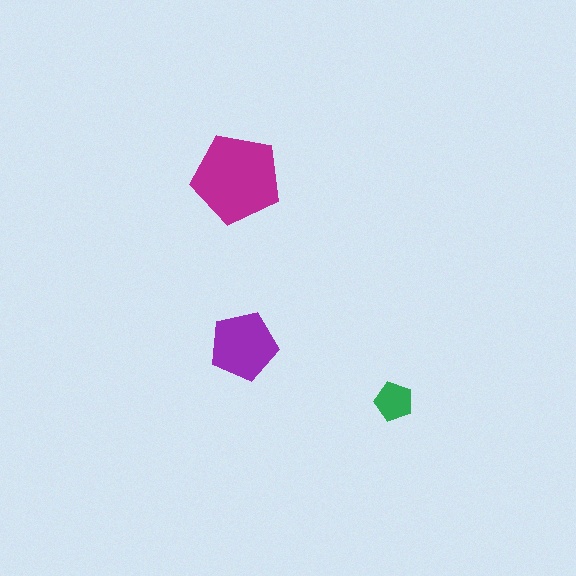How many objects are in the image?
There are 3 objects in the image.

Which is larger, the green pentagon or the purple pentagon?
The purple one.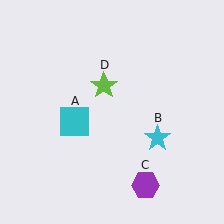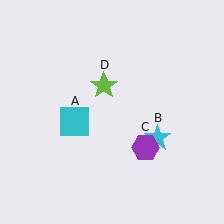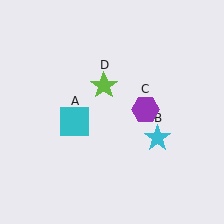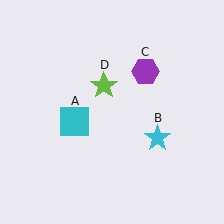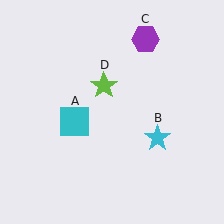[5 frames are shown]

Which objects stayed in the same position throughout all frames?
Cyan square (object A) and cyan star (object B) and lime star (object D) remained stationary.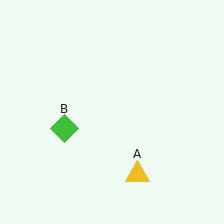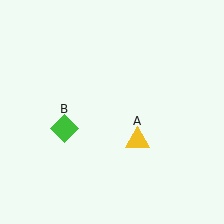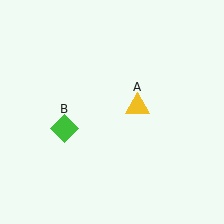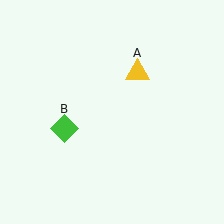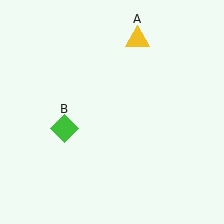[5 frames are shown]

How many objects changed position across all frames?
1 object changed position: yellow triangle (object A).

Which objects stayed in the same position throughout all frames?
Green diamond (object B) remained stationary.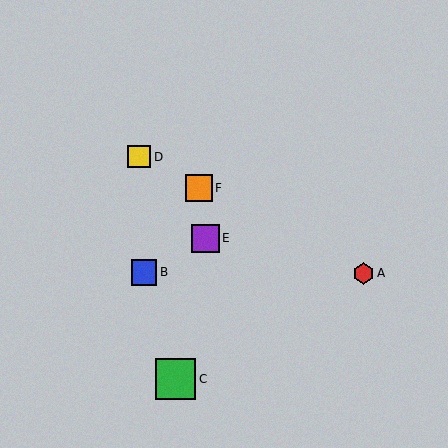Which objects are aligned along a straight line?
Objects A, D, F are aligned along a straight line.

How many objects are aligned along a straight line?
3 objects (A, D, F) are aligned along a straight line.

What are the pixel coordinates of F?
Object F is at (199, 188).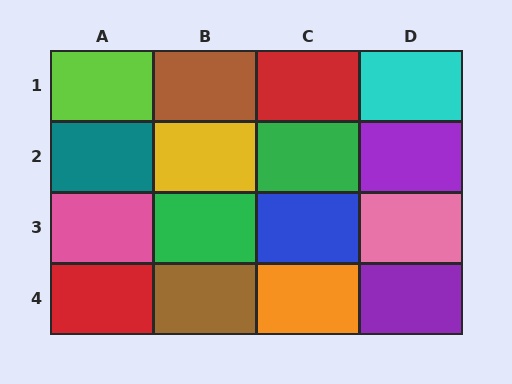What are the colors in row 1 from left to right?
Lime, brown, red, cyan.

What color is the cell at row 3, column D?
Pink.